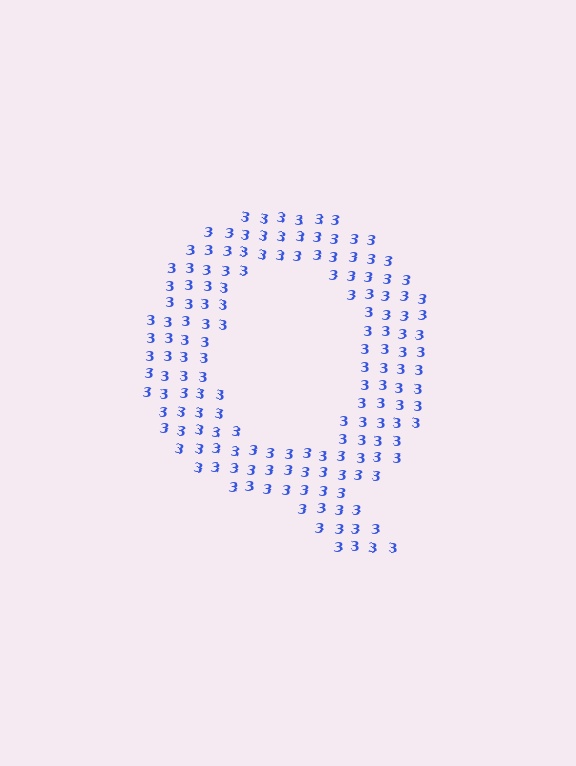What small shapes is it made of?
It is made of small digit 3's.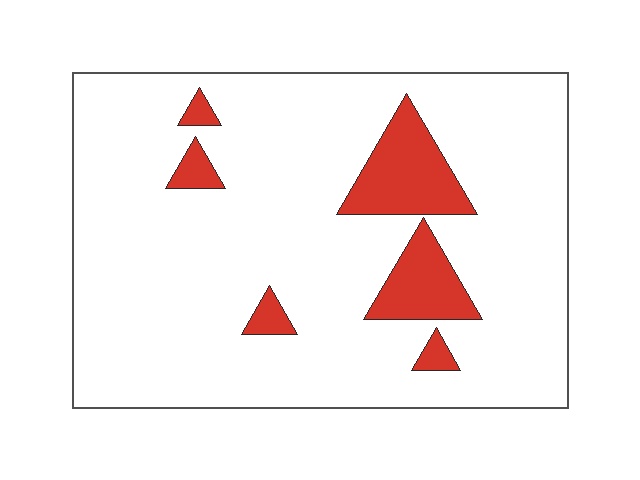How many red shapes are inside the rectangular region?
6.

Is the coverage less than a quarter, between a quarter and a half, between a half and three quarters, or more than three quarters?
Less than a quarter.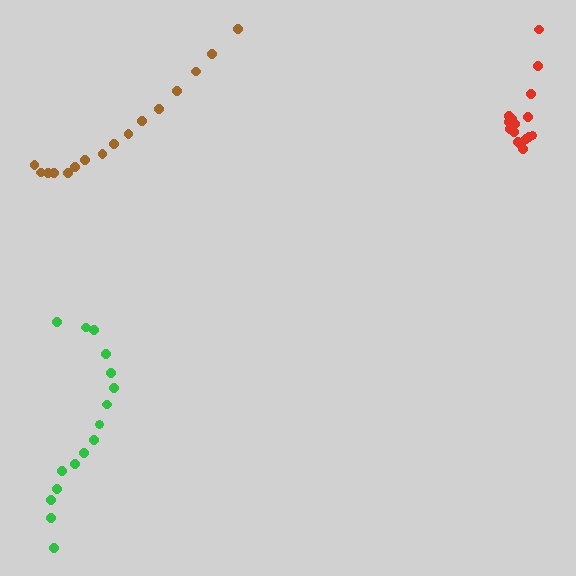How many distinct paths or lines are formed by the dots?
There are 3 distinct paths.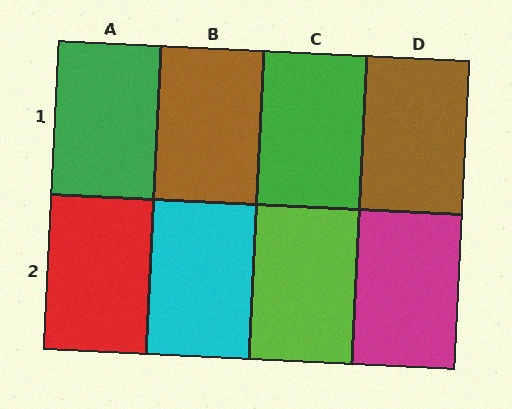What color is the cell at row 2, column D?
Magenta.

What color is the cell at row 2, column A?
Red.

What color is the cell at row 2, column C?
Lime.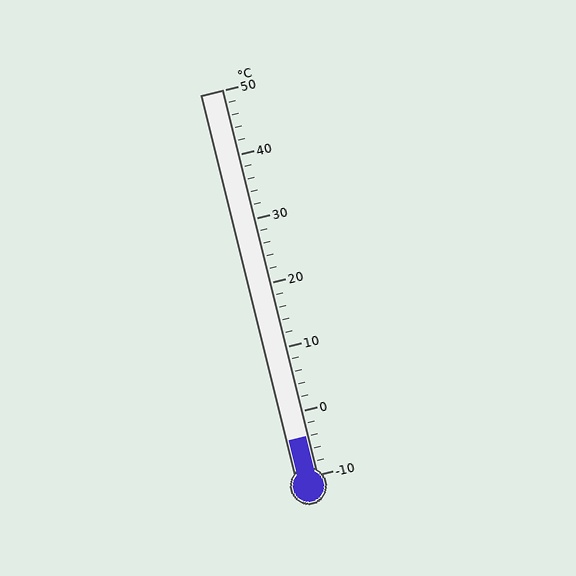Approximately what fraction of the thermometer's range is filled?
The thermometer is filled to approximately 10% of its range.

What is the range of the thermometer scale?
The thermometer scale ranges from -10°C to 50°C.